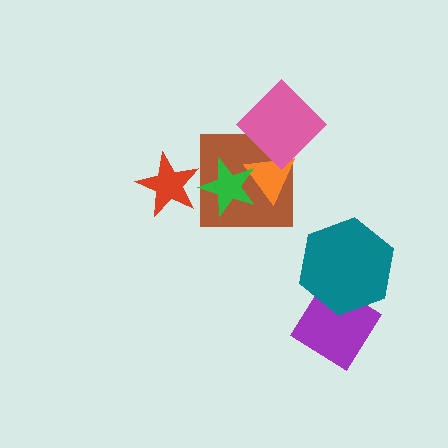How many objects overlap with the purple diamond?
1 object overlaps with the purple diamond.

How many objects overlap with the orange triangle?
3 objects overlap with the orange triangle.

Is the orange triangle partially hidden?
Yes, it is partially covered by another shape.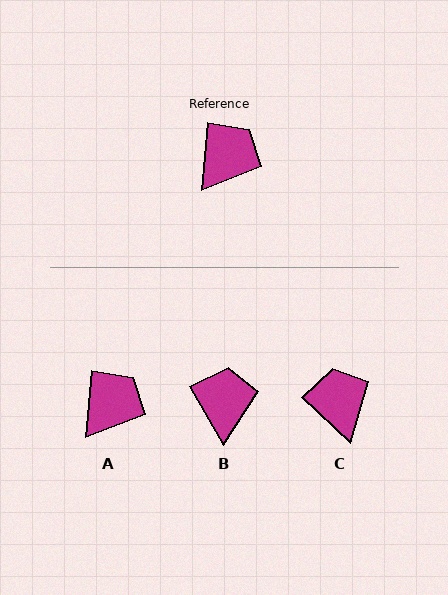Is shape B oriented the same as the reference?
No, it is off by about 35 degrees.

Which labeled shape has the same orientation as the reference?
A.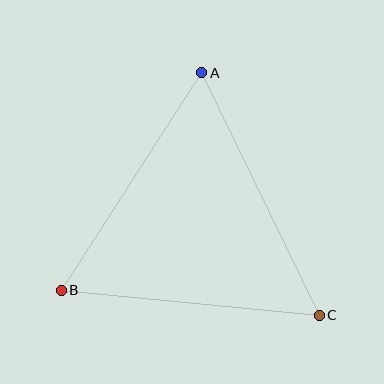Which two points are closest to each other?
Points A and B are closest to each other.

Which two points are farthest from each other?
Points A and C are farthest from each other.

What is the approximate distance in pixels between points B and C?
The distance between B and C is approximately 259 pixels.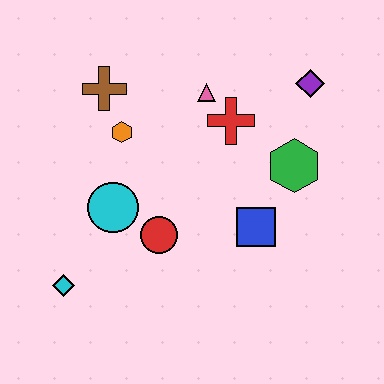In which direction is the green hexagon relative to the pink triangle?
The green hexagon is to the right of the pink triangle.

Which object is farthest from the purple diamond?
The cyan diamond is farthest from the purple diamond.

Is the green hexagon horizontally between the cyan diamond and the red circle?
No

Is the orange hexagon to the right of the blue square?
No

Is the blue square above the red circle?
Yes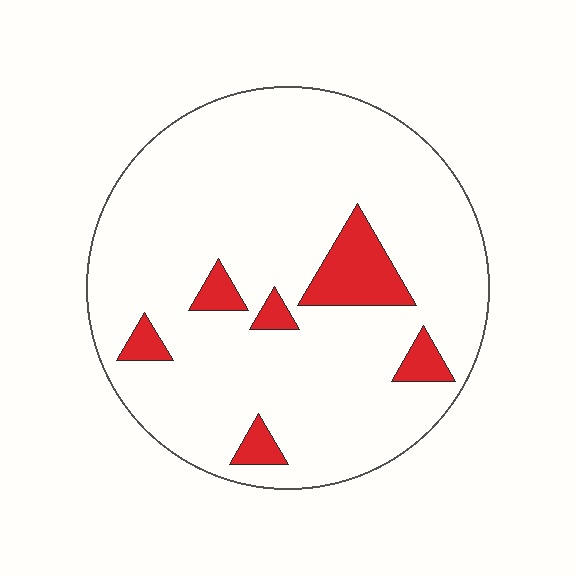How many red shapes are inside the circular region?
6.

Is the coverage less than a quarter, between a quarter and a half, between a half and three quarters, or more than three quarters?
Less than a quarter.